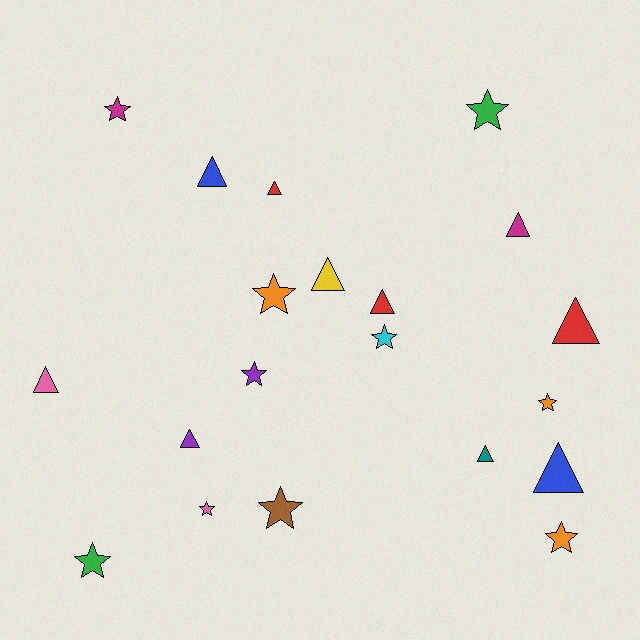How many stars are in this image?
There are 10 stars.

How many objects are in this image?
There are 20 objects.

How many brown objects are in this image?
There is 1 brown object.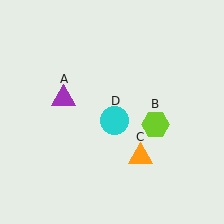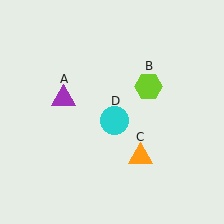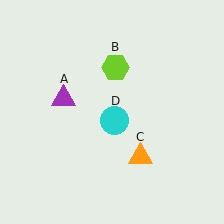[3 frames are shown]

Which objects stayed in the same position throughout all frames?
Purple triangle (object A) and orange triangle (object C) and cyan circle (object D) remained stationary.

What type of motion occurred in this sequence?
The lime hexagon (object B) rotated counterclockwise around the center of the scene.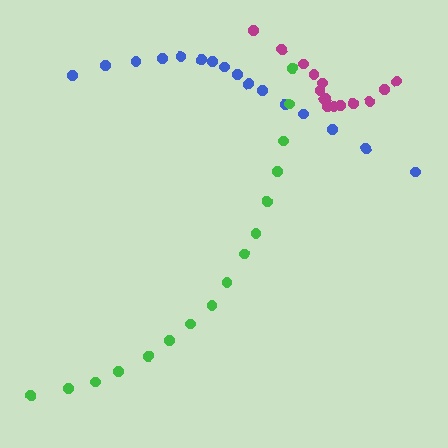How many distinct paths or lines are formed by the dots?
There are 3 distinct paths.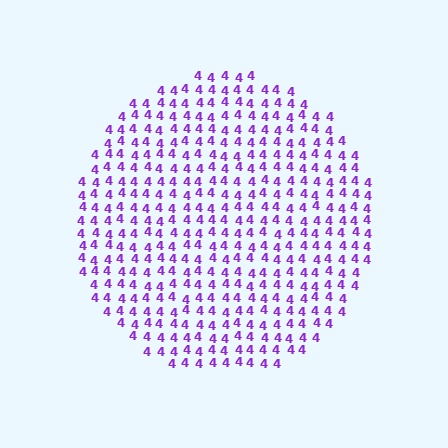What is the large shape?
The large shape is a circle.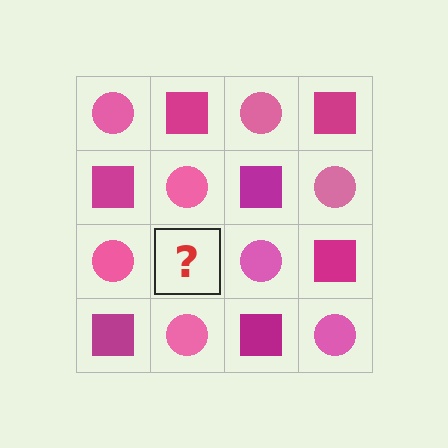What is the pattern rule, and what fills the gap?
The rule is that it alternates pink circle and magenta square in a checkerboard pattern. The gap should be filled with a magenta square.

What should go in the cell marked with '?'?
The missing cell should contain a magenta square.